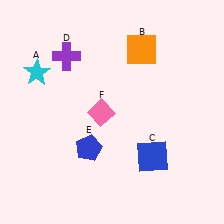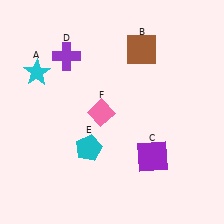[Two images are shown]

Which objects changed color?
B changed from orange to brown. C changed from blue to purple. E changed from blue to cyan.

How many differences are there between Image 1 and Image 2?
There are 3 differences between the two images.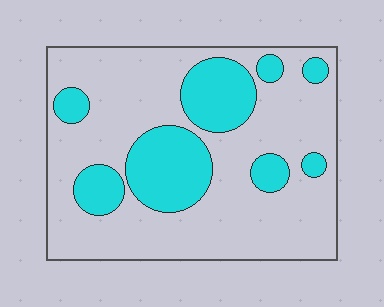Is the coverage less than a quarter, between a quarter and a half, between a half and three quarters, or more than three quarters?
Between a quarter and a half.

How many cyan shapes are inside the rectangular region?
8.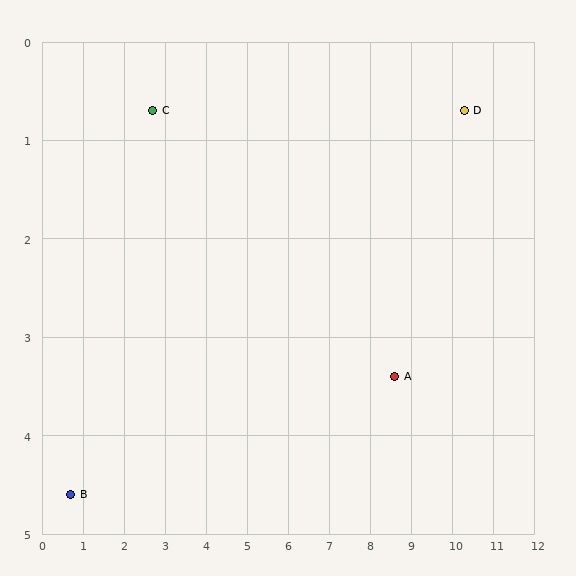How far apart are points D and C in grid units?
Points D and C are about 7.6 grid units apart.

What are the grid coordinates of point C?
Point C is at approximately (2.7, 0.7).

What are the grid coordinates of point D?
Point D is at approximately (10.3, 0.7).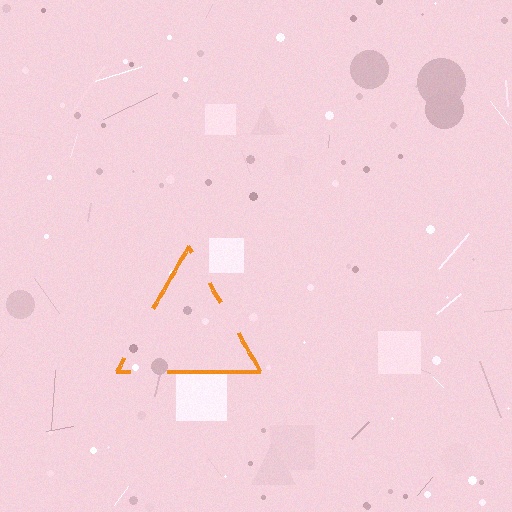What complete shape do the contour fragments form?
The contour fragments form a triangle.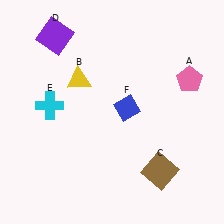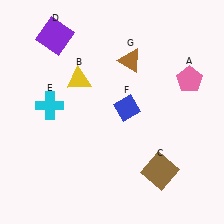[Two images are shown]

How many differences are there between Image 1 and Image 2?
There is 1 difference between the two images.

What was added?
A brown triangle (G) was added in Image 2.